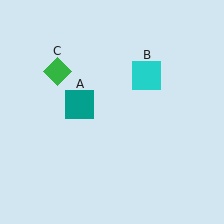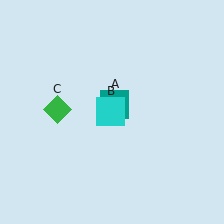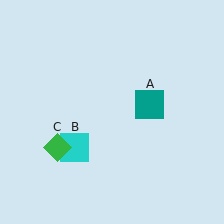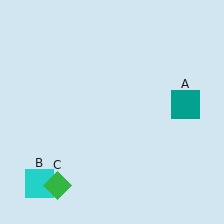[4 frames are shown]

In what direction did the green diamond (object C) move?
The green diamond (object C) moved down.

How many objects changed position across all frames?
3 objects changed position: teal square (object A), cyan square (object B), green diamond (object C).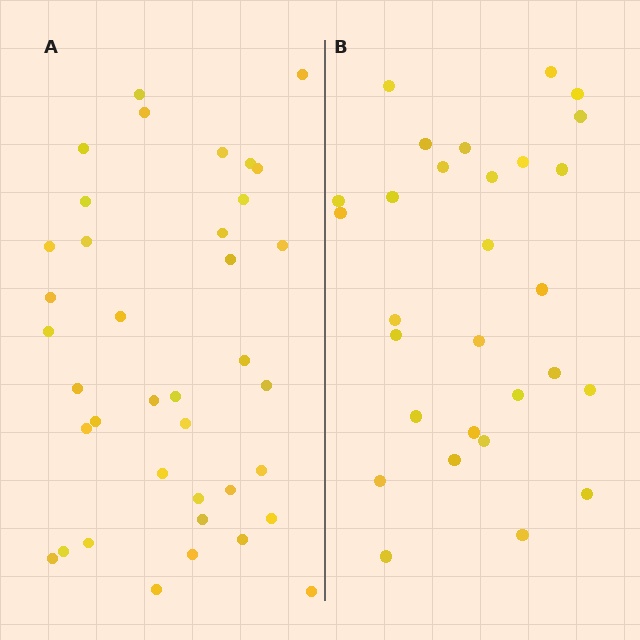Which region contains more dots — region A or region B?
Region A (the left region) has more dots.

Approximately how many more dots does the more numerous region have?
Region A has roughly 8 or so more dots than region B.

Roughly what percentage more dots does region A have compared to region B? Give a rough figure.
About 30% more.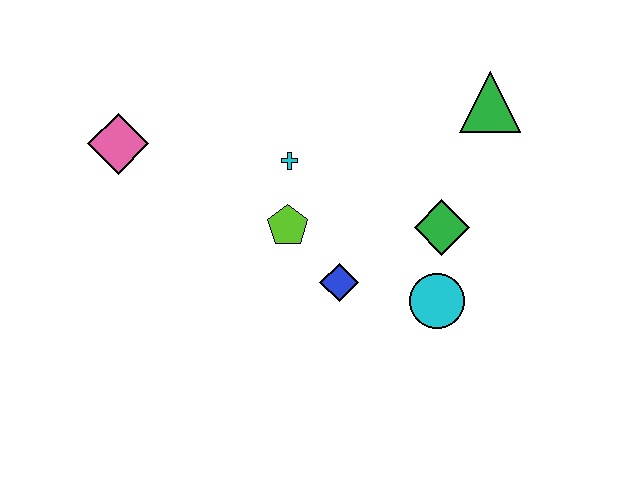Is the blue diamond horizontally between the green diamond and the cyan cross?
Yes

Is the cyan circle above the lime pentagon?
No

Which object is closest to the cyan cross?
The lime pentagon is closest to the cyan cross.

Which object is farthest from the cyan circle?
The pink diamond is farthest from the cyan circle.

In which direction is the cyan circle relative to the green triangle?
The cyan circle is below the green triangle.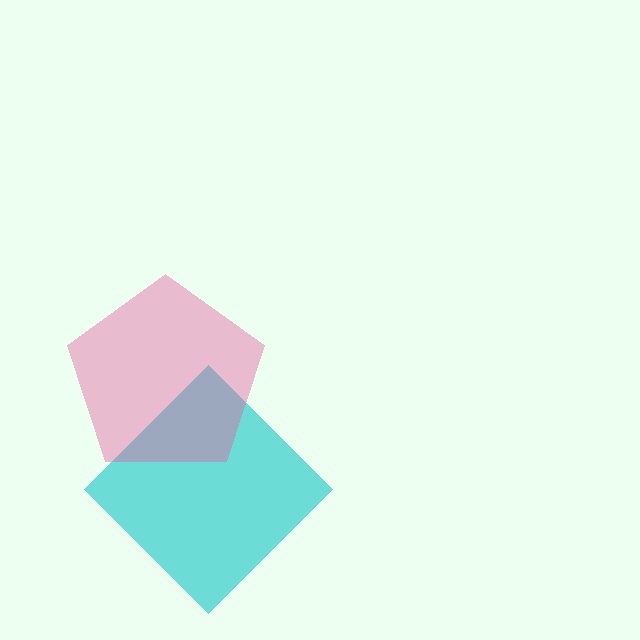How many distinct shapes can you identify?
There are 2 distinct shapes: a cyan diamond, a pink pentagon.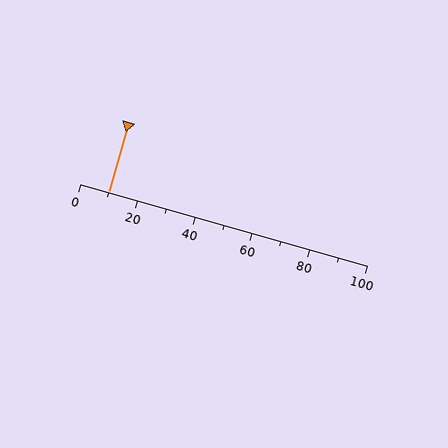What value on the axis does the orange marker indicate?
The marker indicates approximately 10.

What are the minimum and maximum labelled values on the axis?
The axis runs from 0 to 100.